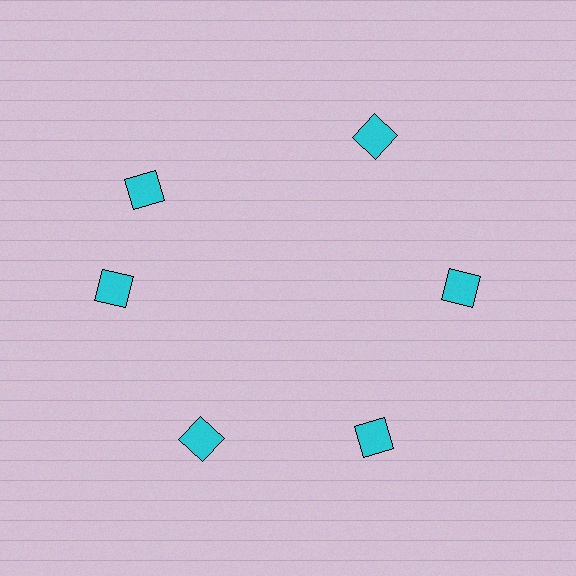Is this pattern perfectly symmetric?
No. The 6 cyan diamonds are arranged in a ring, but one element near the 11 o'clock position is rotated out of alignment along the ring, breaking the 6-fold rotational symmetry.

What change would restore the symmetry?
The symmetry would be restored by rotating it back into even spacing with its neighbors so that all 6 diamonds sit at equal angles and equal distance from the center.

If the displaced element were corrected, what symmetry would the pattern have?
It would have 6-fold rotational symmetry — the pattern would map onto itself every 60 degrees.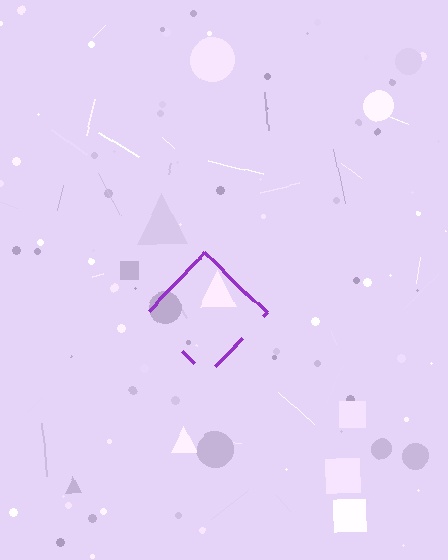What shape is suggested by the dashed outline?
The dashed outline suggests a diamond.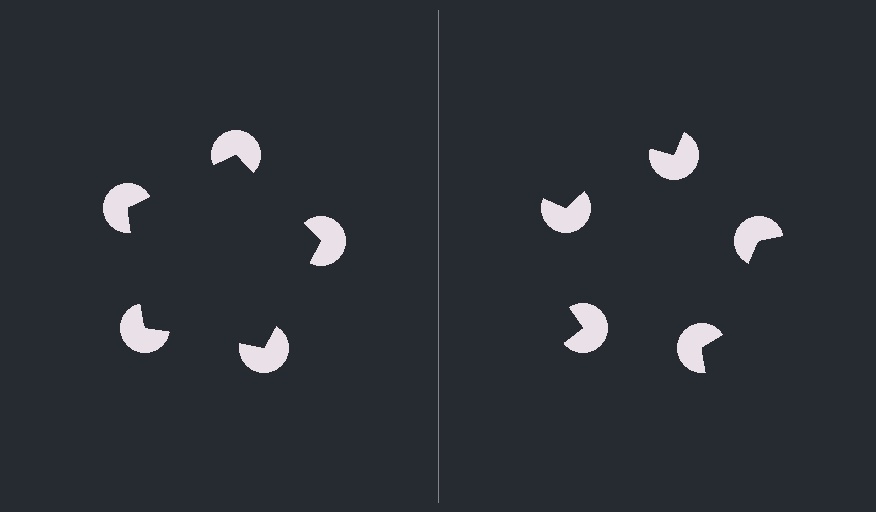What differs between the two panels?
The pac-man discs are positioned identically on both sides; only the wedge orientations differ. On the left they align to a pentagon; on the right they are misaligned.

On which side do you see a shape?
An illusory pentagon appears on the left side. On the right side the wedge cuts are rotated, so no coherent shape forms.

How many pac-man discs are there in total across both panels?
10 — 5 on each side.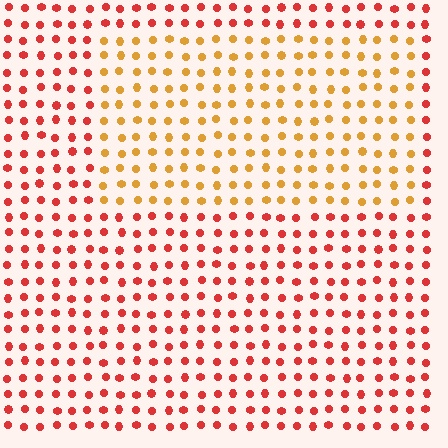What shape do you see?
I see a rectangle.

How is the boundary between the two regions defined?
The boundary is defined purely by a slight shift in hue (about 39 degrees). Spacing, size, and orientation are identical on both sides.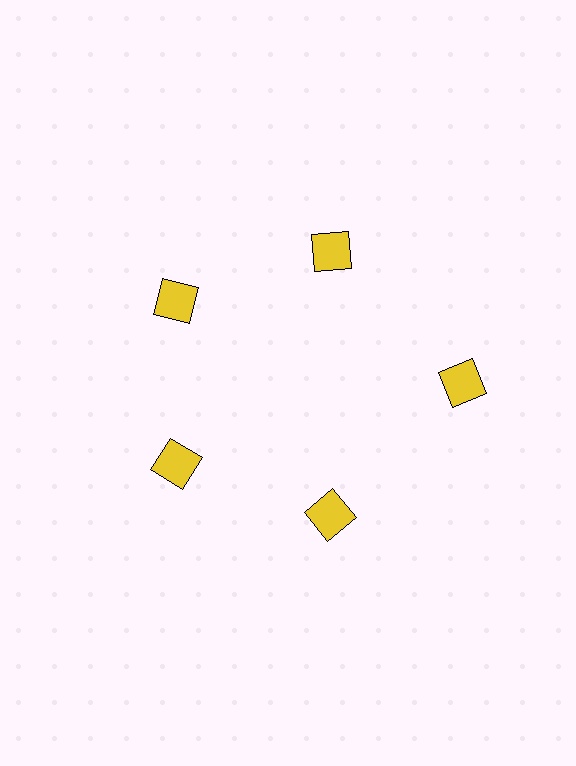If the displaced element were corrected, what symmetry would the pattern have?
It would have 5-fold rotational symmetry — the pattern would map onto itself every 72 degrees.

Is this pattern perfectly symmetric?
No. The 5 yellow squares are arranged in a ring, but one element near the 3 o'clock position is pushed outward from the center, breaking the 5-fold rotational symmetry.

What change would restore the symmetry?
The symmetry would be restored by moving it inward, back onto the ring so that all 5 squares sit at equal angles and equal distance from the center.